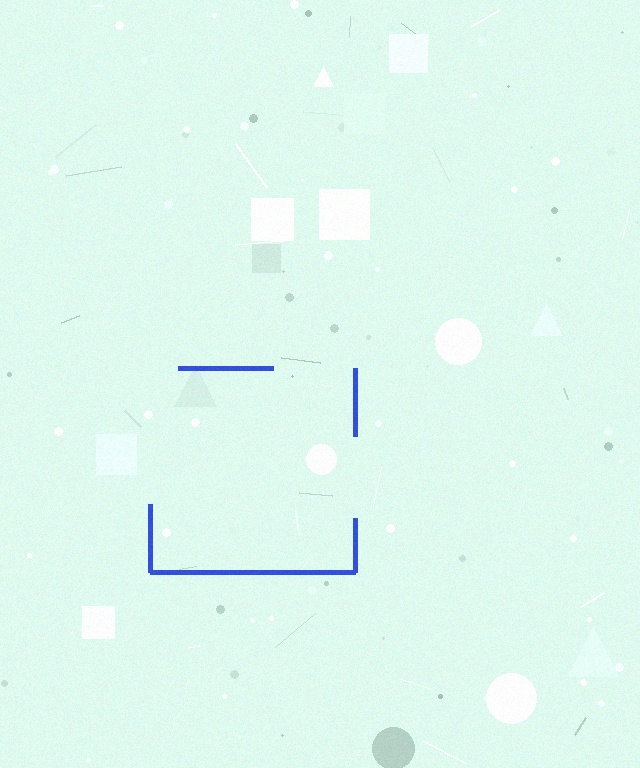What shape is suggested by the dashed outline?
The dashed outline suggests a square.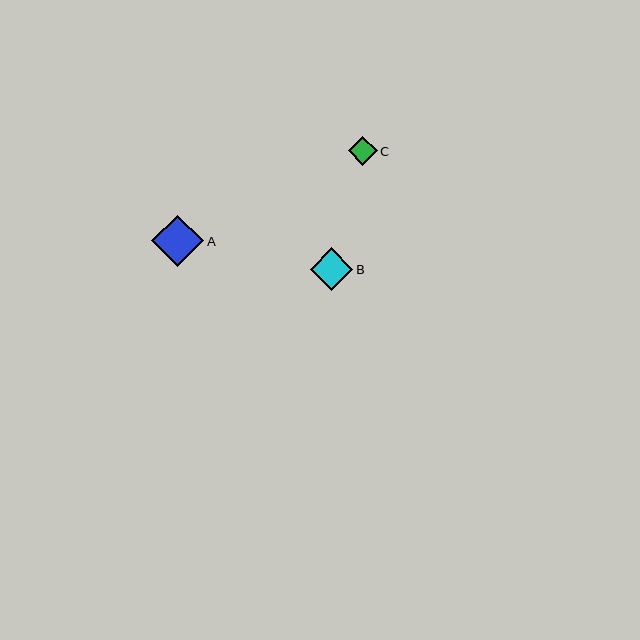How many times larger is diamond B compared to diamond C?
Diamond B is approximately 1.5 times the size of diamond C.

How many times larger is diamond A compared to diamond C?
Diamond A is approximately 1.8 times the size of diamond C.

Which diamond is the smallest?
Diamond C is the smallest with a size of approximately 29 pixels.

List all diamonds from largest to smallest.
From largest to smallest: A, B, C.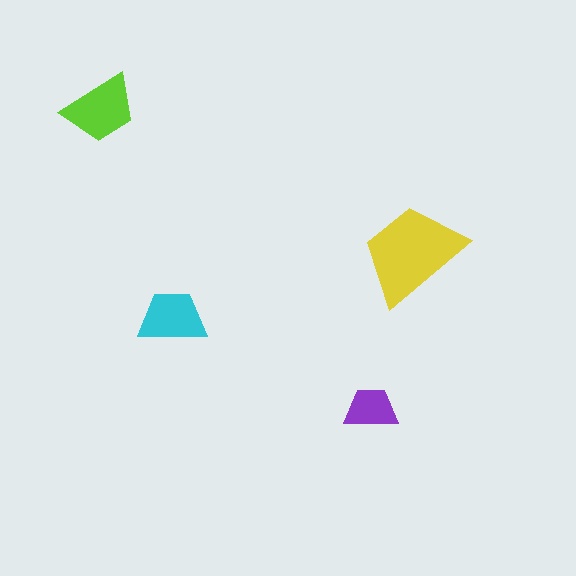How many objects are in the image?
There are 4 objects in the image.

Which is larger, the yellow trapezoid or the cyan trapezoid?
The yellow one.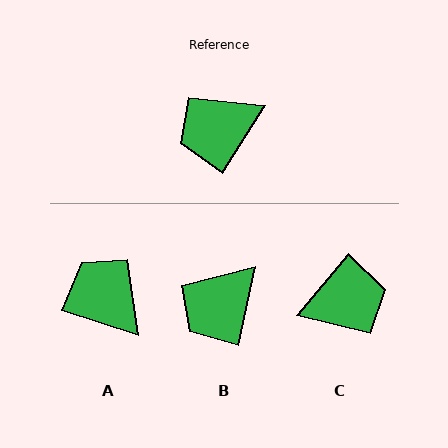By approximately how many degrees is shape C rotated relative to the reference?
Approximately 172 degrees counter-clockwise.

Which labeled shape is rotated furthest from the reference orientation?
C, about 172 degrees away.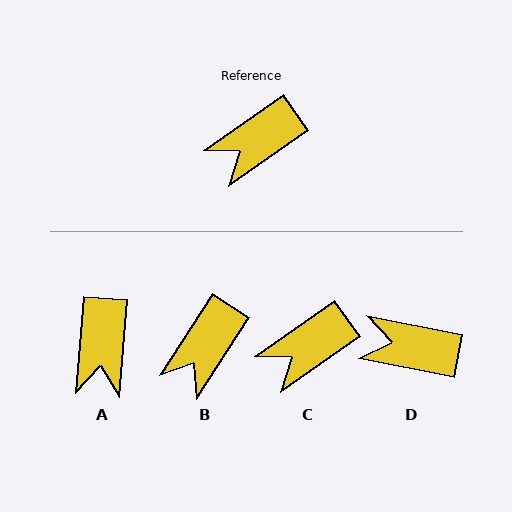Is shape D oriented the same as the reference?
No, it is off by about 46 degrees.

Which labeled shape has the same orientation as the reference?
C.